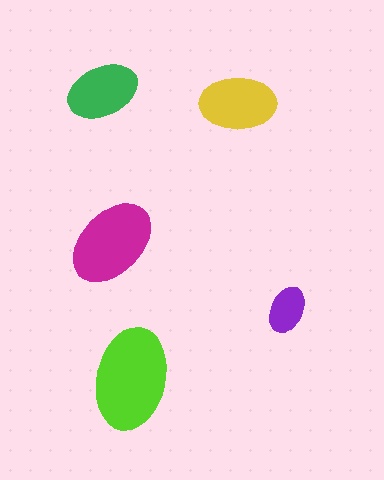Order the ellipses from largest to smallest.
the lime one, the magenta one, the yellow one, the green one, the purple one.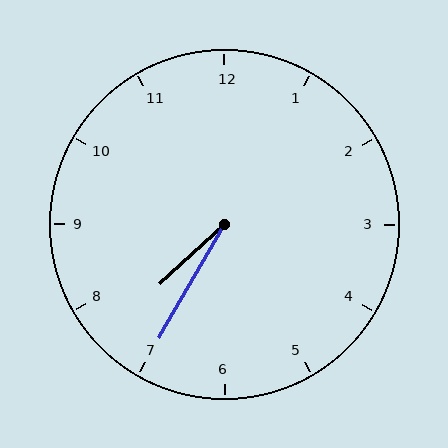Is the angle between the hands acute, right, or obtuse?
It is acute.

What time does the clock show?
7:35.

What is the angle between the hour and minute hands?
Approximately 18 degrees.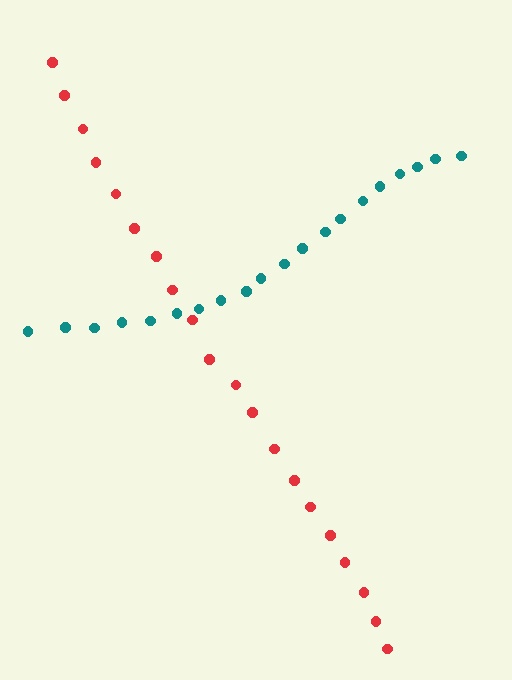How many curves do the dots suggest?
There are 2 distinct paths.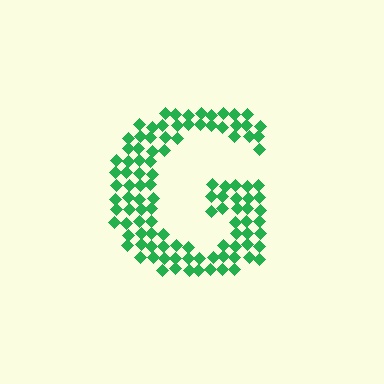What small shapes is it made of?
It is made of small diamonds.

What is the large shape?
The large shape is the letter G.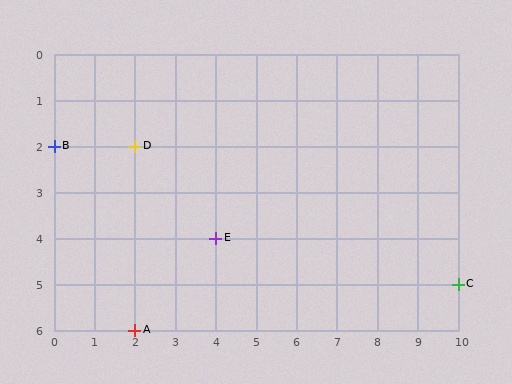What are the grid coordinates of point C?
Point C is at grid coordinates (10, 5).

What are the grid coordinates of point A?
Point A is at grid coordinates (2, 6).